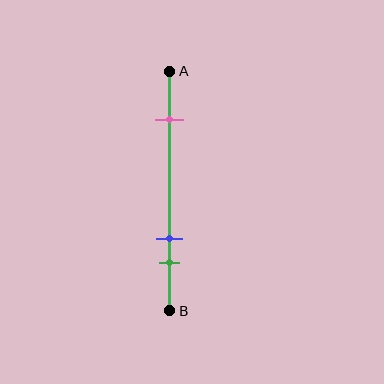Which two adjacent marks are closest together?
The blue and green marks are the closest adjacent pair.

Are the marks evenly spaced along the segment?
No, the marks are not evenly spaced.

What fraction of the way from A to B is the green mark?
The green mark is approximately 80% (0.8) of the way from A to B.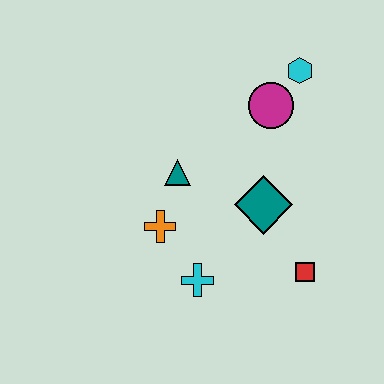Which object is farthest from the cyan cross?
The cyan hexagon is farthest from the cyan cross.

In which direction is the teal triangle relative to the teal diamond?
The teal triangle is to the left of the teal diamond.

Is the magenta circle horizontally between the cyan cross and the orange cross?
No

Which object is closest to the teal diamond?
The red square is closest to the teal diamond.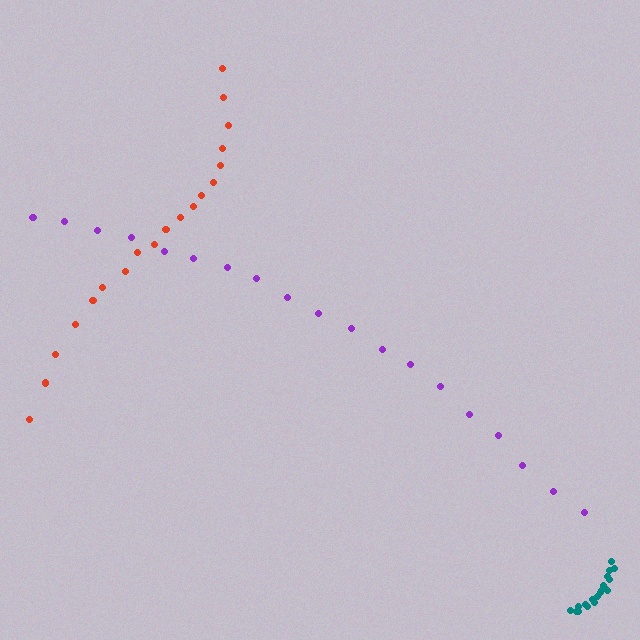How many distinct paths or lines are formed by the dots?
There are 3 distinct paths.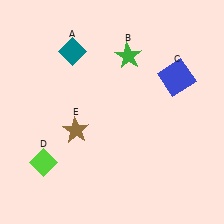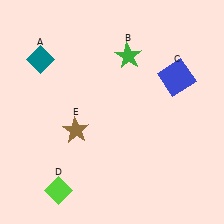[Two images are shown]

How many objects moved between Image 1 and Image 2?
2 objects moved between the two images.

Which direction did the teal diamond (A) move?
The teal diamond (A) moved left.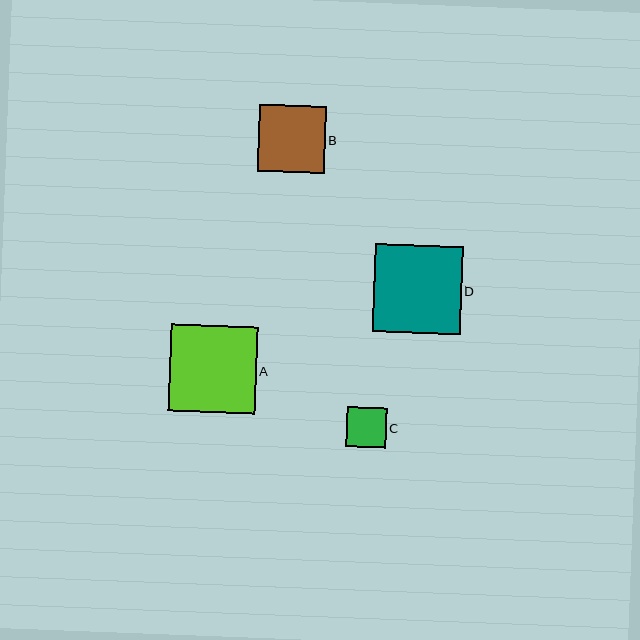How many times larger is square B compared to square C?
Square B is approximately 1.7 times the size of square C.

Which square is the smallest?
Square C is the smallest with a size of approximately 40 pixels.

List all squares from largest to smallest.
From largest to smallest: D, A, B, C.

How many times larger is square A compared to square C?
Square A is approximately 2.2 times the size of square C.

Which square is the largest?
Square D is the largest with a size of approximately 88 pixels.